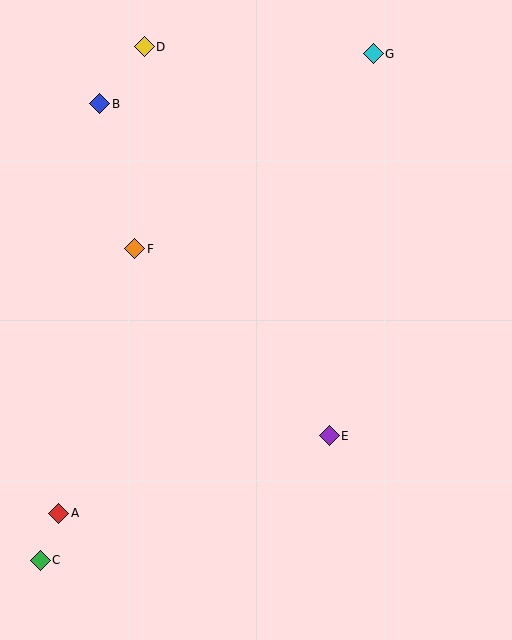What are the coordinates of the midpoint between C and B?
The midpoint between C and B is at (70, 332).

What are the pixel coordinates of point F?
Point F is at (135, 249).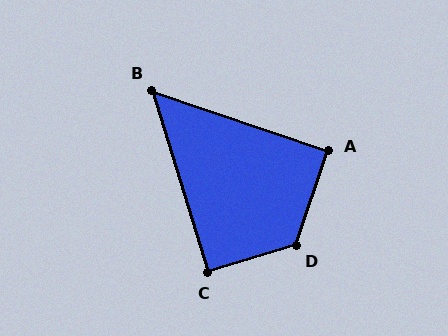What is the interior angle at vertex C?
Approximately 90 degrees (approximately right).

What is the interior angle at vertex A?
Approximately 90 degrees (approximately right).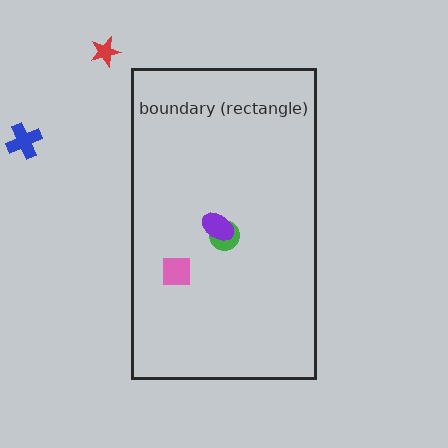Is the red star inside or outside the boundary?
Outside.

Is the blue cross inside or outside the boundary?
Outside.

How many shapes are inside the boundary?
3 inside, 2 outside.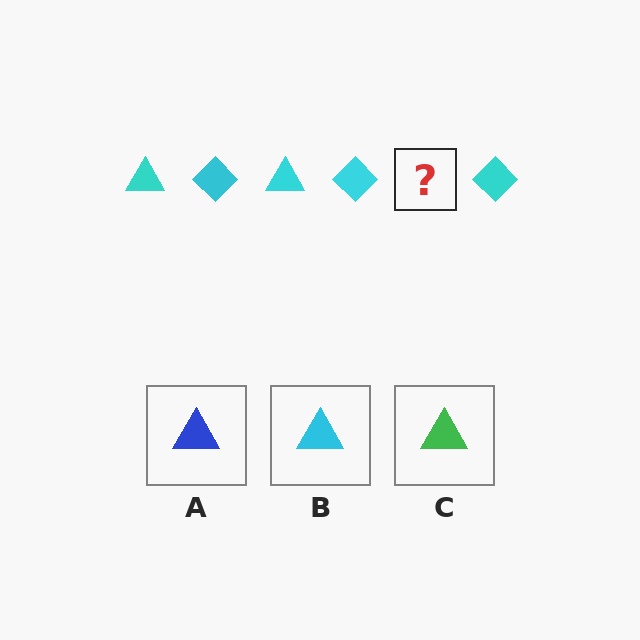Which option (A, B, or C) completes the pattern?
B.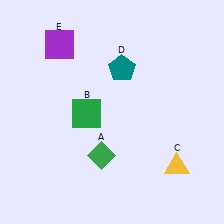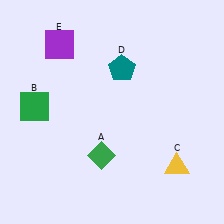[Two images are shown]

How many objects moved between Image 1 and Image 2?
1 object moved between the two images.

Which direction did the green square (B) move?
The green square (B) moved left.